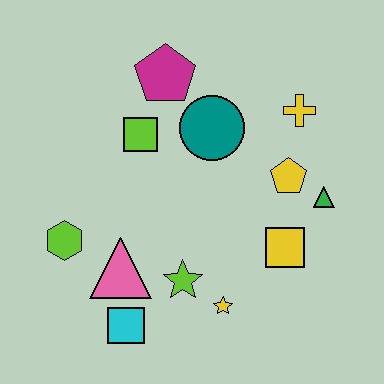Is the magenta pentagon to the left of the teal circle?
Yes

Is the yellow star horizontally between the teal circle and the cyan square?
No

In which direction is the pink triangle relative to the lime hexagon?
The pink triangle is to the right of the lime hexagon.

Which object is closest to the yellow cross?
The yellow pentagon is closest to the yellow cross.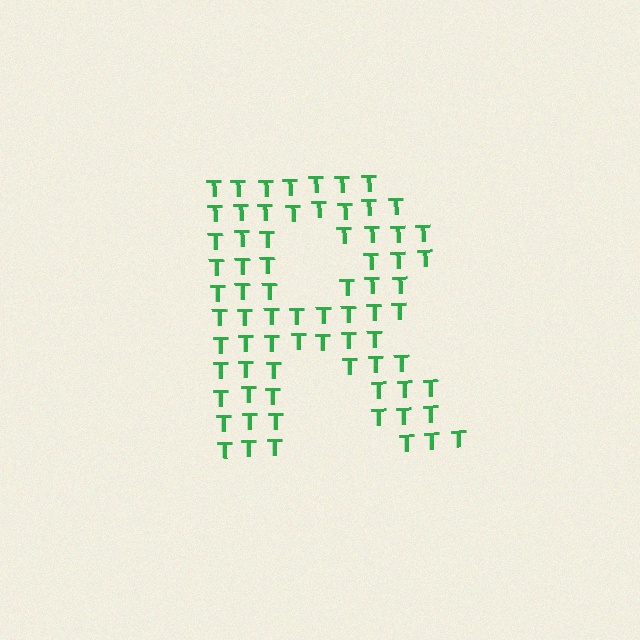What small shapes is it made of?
It is made of small letter T's.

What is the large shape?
The large shape is the letter R.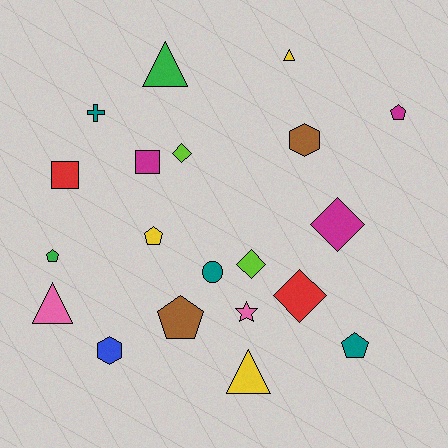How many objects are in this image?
There are 20 objects.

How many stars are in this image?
There is 1 star.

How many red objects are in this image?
There are 2 red objects.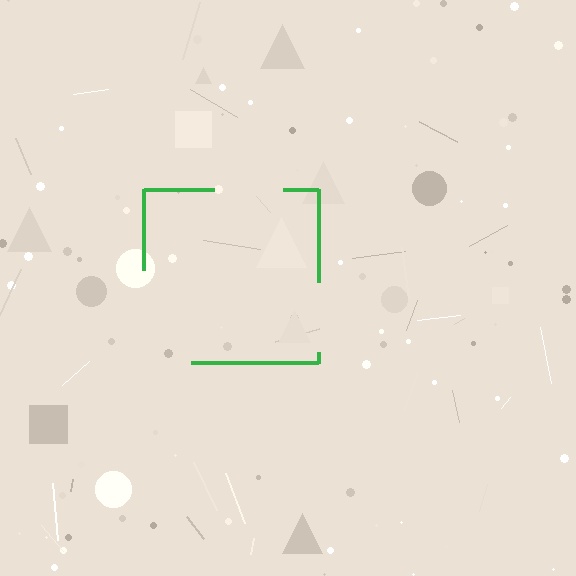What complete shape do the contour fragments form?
The contour fragments form a square.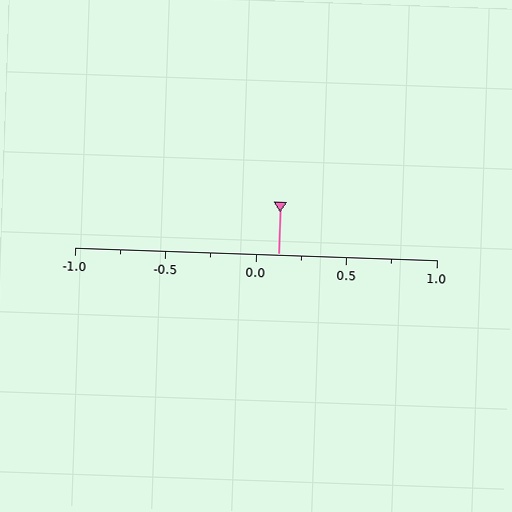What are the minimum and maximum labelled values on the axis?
The axis runs from -1.0 to 1.0.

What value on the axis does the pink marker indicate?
The marker indicates approximately 0.12.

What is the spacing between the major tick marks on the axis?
The major ticks are spaced 0.5 apart.